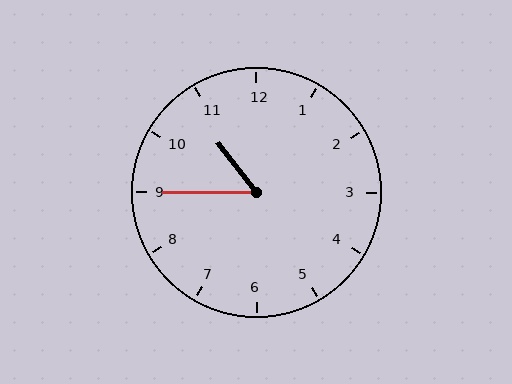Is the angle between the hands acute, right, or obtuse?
It is acute.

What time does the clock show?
10:45.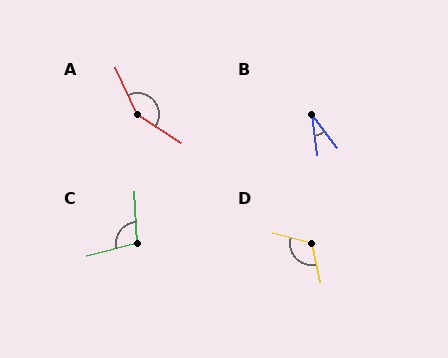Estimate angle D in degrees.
Approximately 116 degrees.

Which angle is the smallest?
B, at approximately 30 degrees.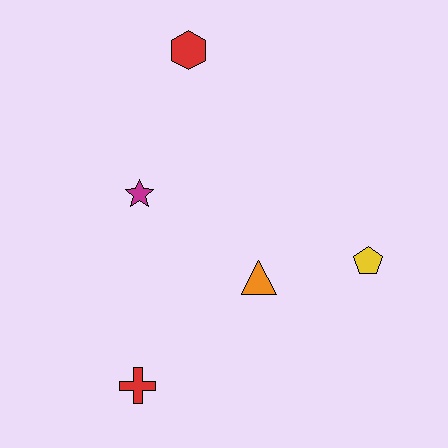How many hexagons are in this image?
There is 1 hexagon.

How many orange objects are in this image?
There is 1 orange object.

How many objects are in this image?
There are 5 objects.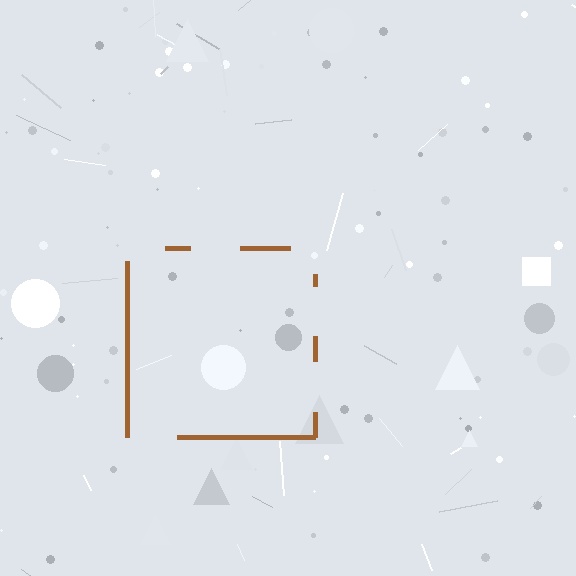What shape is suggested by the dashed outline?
The dashed outline suggests a square.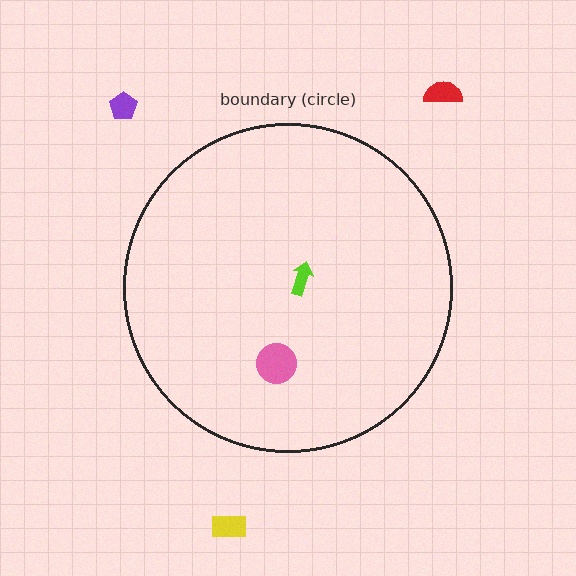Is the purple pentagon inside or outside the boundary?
Outside.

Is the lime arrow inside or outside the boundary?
Inside.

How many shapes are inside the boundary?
2 inside, 3 outside.